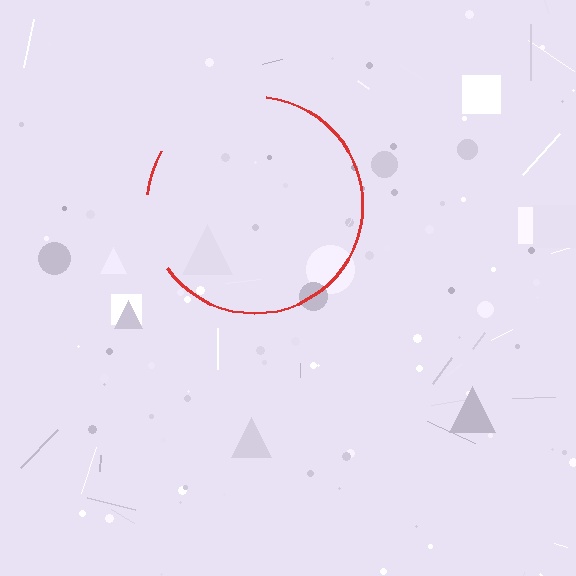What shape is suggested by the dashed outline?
The dashed outline suggests a circle.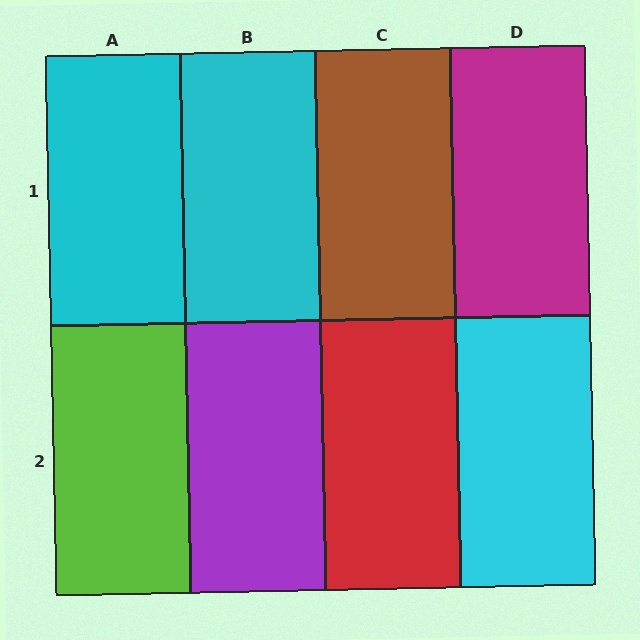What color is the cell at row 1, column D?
Magenta.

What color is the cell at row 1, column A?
Cyan.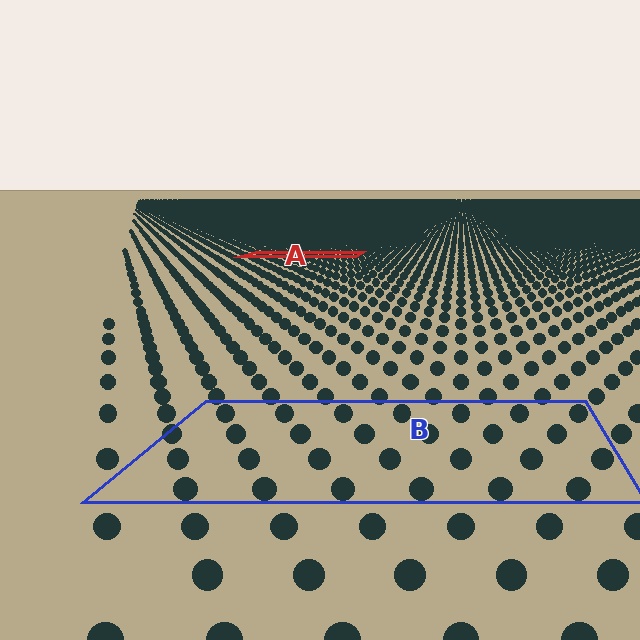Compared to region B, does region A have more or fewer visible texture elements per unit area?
Region A has more texture elements per unit area — they are packed more densely because it is farther away.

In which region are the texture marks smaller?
The texture marks are smaller in region A, because it is farther away.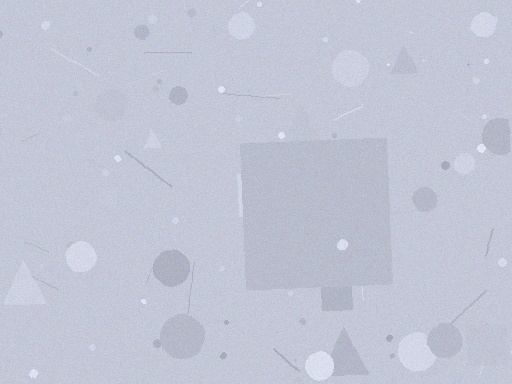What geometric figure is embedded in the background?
A square is embedded in the background.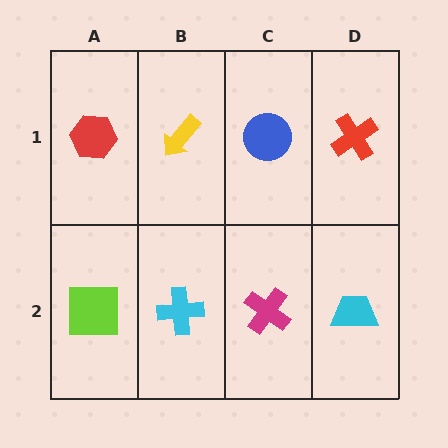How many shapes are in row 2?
4 shapes.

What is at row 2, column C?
A magenta cross.